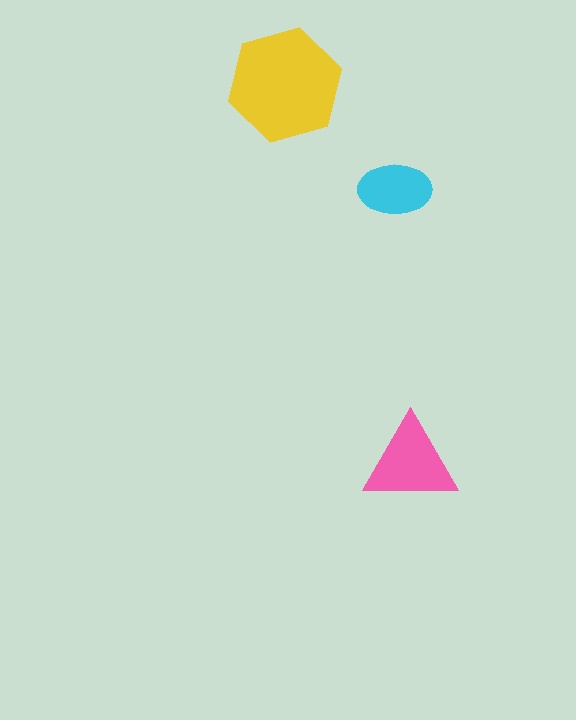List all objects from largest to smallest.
The yellow hexagon, the pink triangle, the cyan ellipse.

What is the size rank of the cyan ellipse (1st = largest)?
3rd.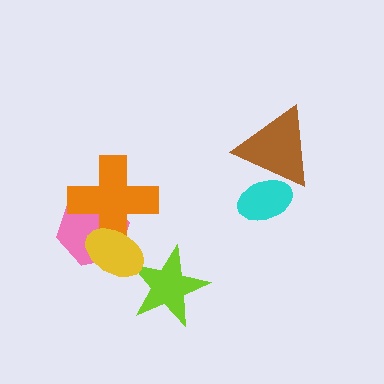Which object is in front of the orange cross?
The yellow ellipse is in front of the orange cross.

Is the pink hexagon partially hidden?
Yes, it is partially covered by another shape.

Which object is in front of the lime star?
The yellow ellipse is in front of the lime star.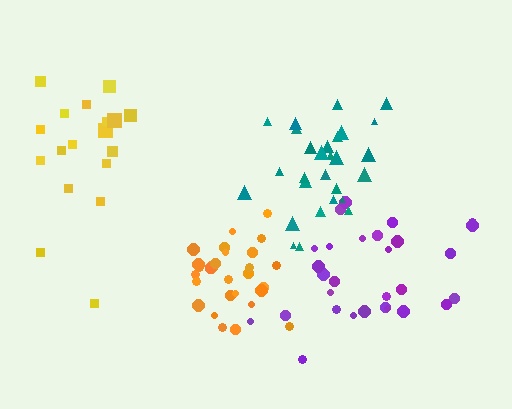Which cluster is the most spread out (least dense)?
Yellow.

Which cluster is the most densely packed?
Orange.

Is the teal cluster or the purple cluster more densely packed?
Teal.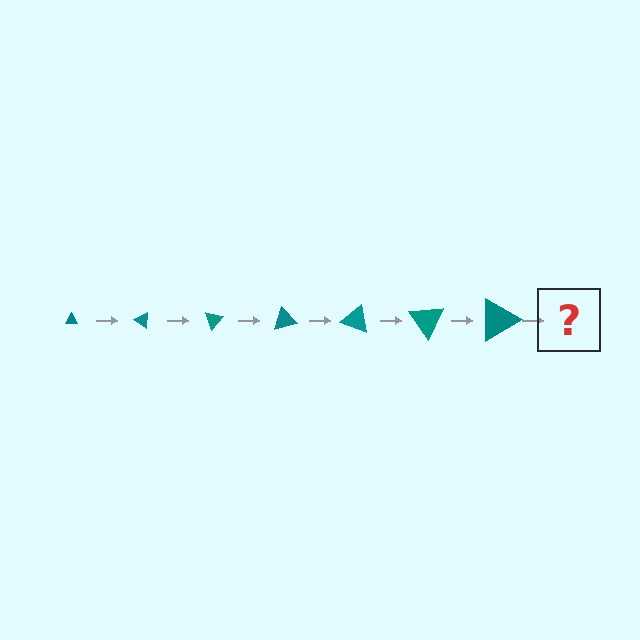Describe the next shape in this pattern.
It should be a triangle, larger than the previous one and rotated 245 degrees from the start.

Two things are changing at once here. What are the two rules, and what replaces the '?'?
The two rules are that the triangle grows larger each step and it rotates 35 degrees each step. The '?' should be a triangle, larger than the previous one and rotated 245 degrees from the start.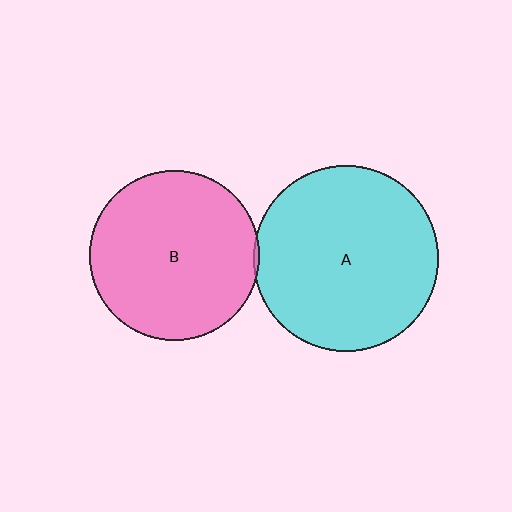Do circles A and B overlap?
Yes.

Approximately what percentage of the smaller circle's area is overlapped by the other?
Approximately 5%.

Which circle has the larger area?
Circle A (cyan).